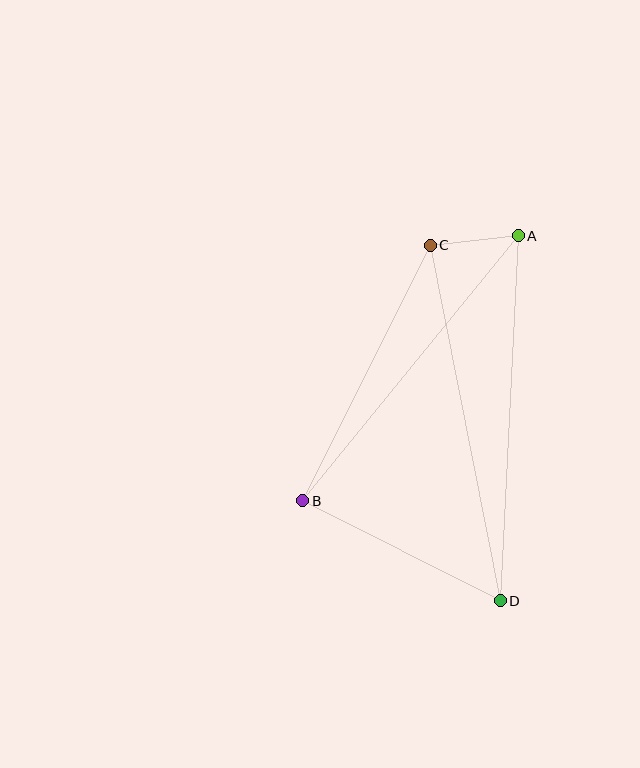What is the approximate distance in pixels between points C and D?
The distance between C and D is approximately 362 pixels.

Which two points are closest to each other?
Points A and C are closest to each other.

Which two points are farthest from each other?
Points A and D are farthest from each other.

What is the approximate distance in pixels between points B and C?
The distance between B and C is approximately 285 pixels.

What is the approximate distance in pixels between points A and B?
The distance between A and B is approximately 342 pixels.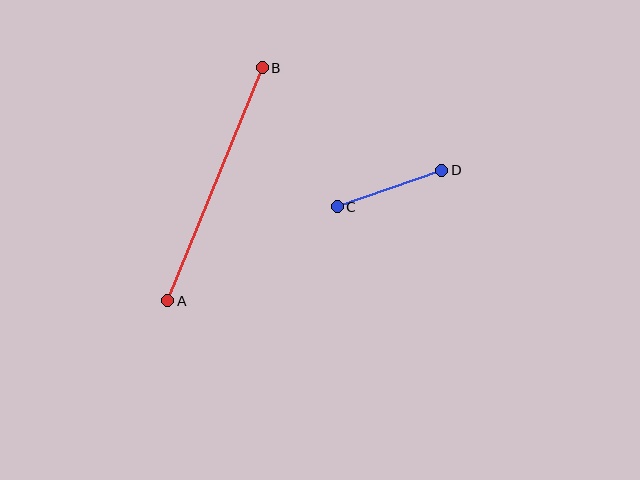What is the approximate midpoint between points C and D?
The midpoint is at approximately (389, 189) pixels.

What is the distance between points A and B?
The distance is approximately 251 pixels.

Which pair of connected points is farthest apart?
Points A and B are farthest apart.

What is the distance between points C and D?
The distance is approximately 111 pixels.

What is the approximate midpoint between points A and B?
The midpoint is at approximately (215, 184) pixels.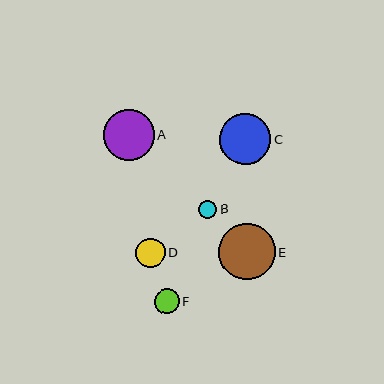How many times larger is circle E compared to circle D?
Circle E is approximately 1.9 times the size of circle D.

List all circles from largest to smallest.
From largest to smallest: E, A, C, D, F, B.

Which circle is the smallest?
Circle B is the smallest with a size of approximately 18 pixels.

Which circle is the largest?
Circle E is the largest with a size of approximately 57 pixels.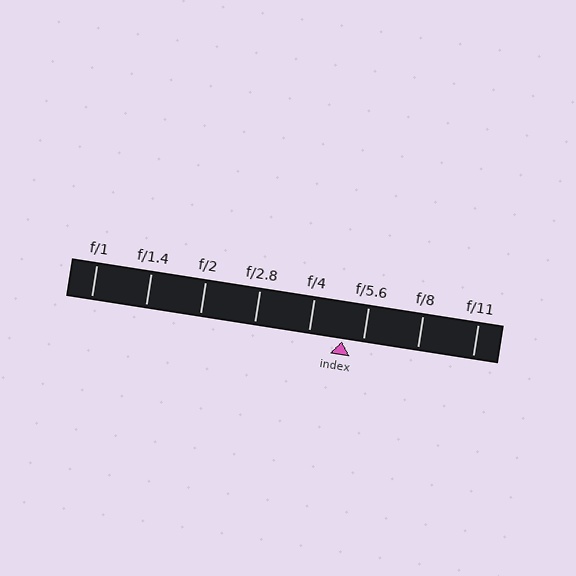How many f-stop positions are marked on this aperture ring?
There are 8 f-stop positions marked.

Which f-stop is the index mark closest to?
The index mark is closest to f/5.6.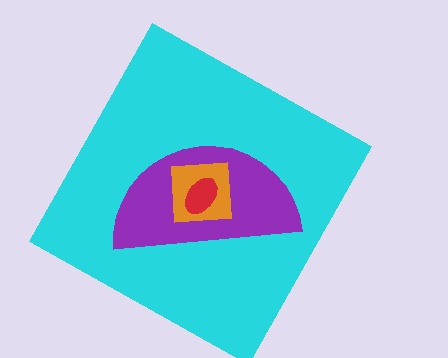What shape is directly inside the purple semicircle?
The orange square.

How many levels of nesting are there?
4.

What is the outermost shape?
The cyan square.